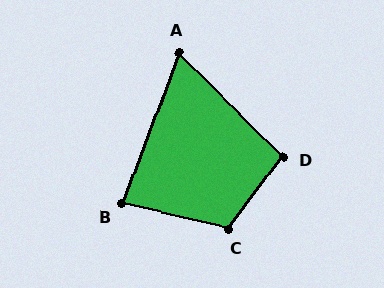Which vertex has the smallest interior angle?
A, at approximately 66 degrees.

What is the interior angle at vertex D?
Approximately 97 degrees (obtuse).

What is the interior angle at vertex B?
Approximately 83 degrees (acute).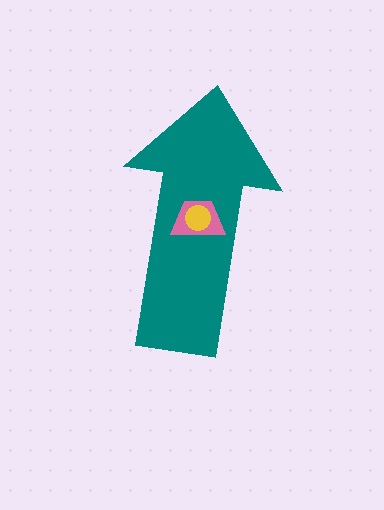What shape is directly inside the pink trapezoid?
The yellow circle.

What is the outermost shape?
The teal arrow.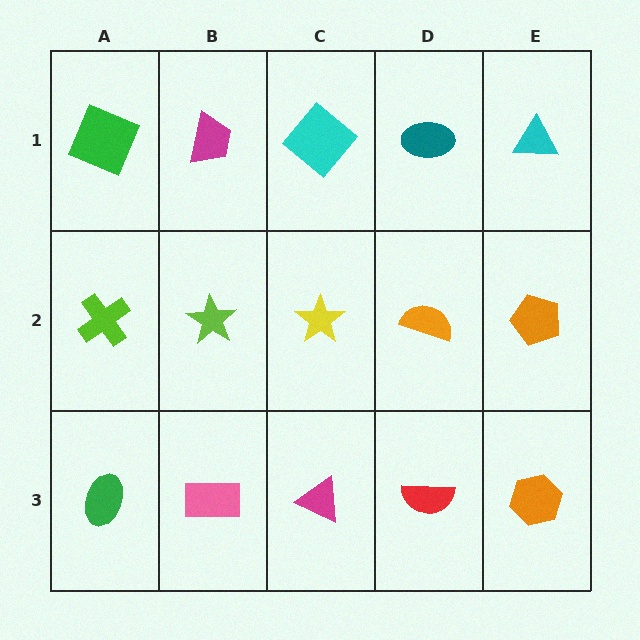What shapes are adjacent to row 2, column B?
A magenta trapezoid (row 1, column B), a pink rectangle (row 3, column B), a lime cross (row 2, column A), a yellow star (row 2, column C).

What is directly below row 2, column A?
A green ellipse.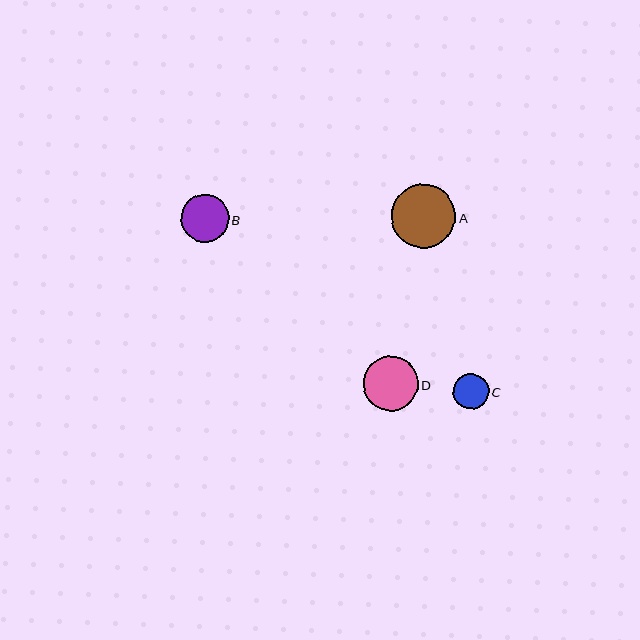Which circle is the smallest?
Circle C is the smallest with a size of approximately 35 pixels.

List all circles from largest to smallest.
From largest to smallest: A, D, B, C.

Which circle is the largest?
Circle A is the largest with a size of approximately 64 pixels.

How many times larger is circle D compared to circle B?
Circle D is approximately 1.2 times the size of circle B.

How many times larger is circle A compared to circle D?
Circle A is approximately 1.2 times the size of circle D.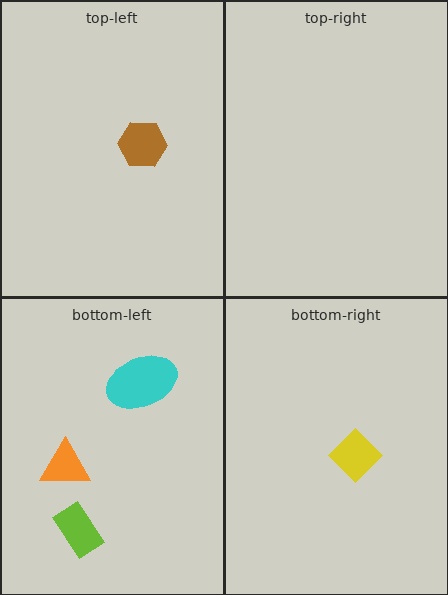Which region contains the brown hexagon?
The top-left region.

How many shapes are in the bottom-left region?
3.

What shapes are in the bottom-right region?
The yellow diamond.